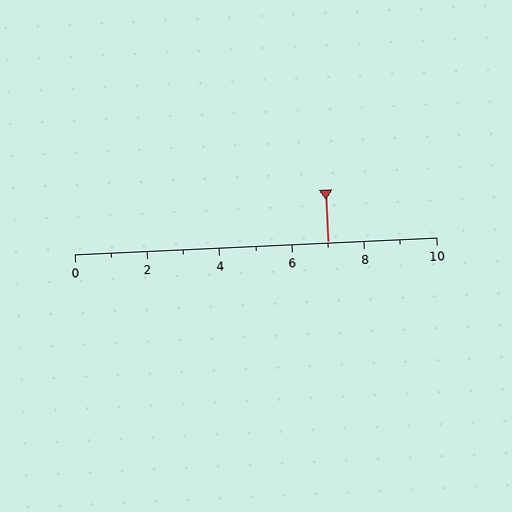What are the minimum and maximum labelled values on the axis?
The axis runs from 0 to 10.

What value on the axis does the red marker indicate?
The marker indicates approximately 7.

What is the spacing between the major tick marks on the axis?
The major ticks are spaced 2 apart.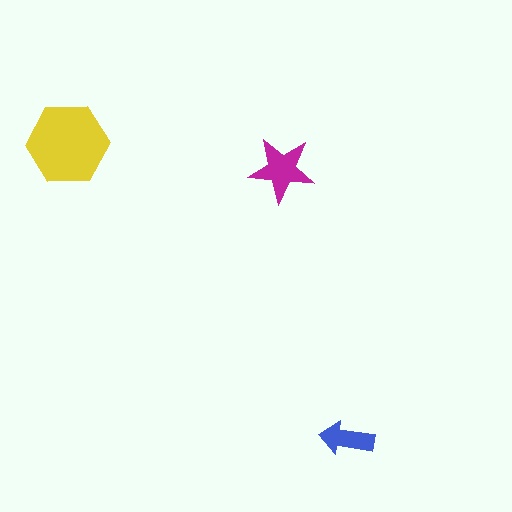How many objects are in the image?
There are 3 objects in the image.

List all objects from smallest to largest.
The blue arrow, the magenta star, the yellow hexagon.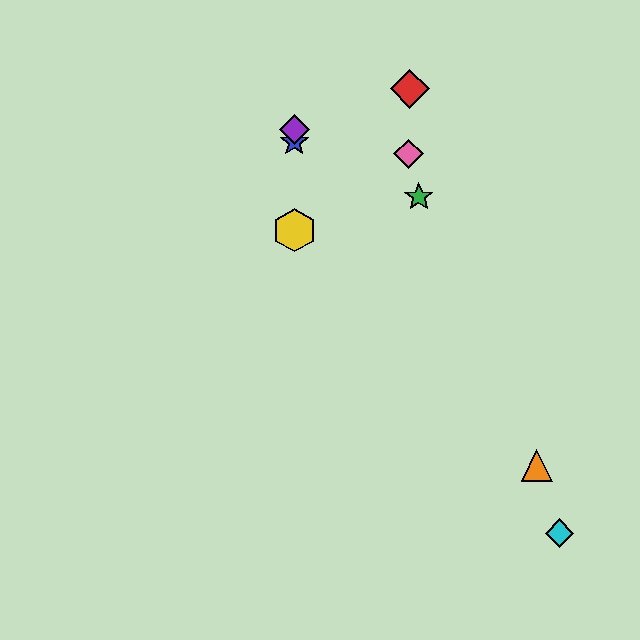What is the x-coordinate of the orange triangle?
The orange triangle is at x≈537.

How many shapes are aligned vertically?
3 shapes (the blue star, the yellow hexagon, the purple diamond) are aligned vertically.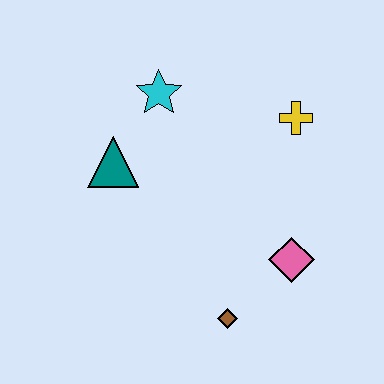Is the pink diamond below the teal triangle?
Yes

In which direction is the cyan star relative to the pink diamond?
The cyan star is above the pink diamond.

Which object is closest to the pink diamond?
The brown diamond is closest to the pink diamond.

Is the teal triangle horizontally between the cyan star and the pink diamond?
No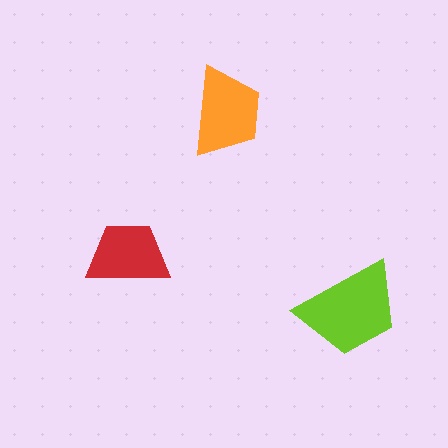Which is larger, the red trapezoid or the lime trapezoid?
The lime one.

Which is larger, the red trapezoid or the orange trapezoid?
The orange one.